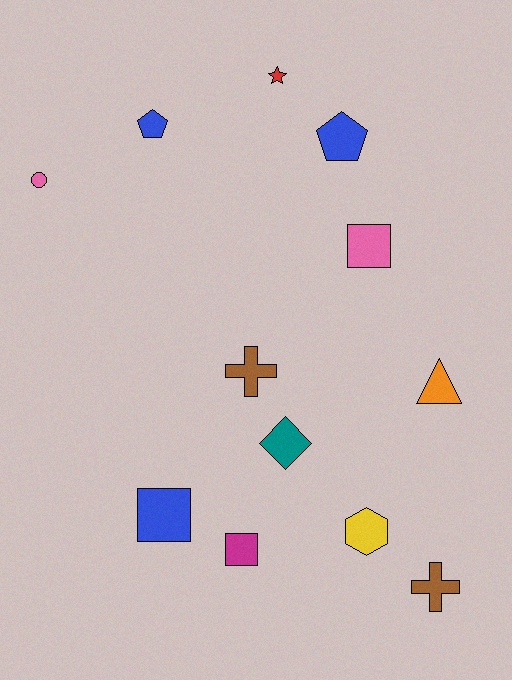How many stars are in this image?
There is 1 star.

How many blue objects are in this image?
There are 3 blue objects.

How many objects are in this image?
There are 12 objects.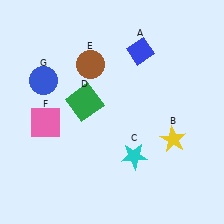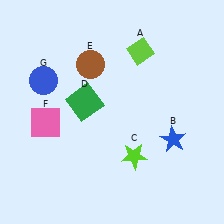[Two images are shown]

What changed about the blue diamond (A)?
In Image 1, A is blue. In Image 2, it changed to lime.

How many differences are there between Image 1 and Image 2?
There are 3 differences between the two images.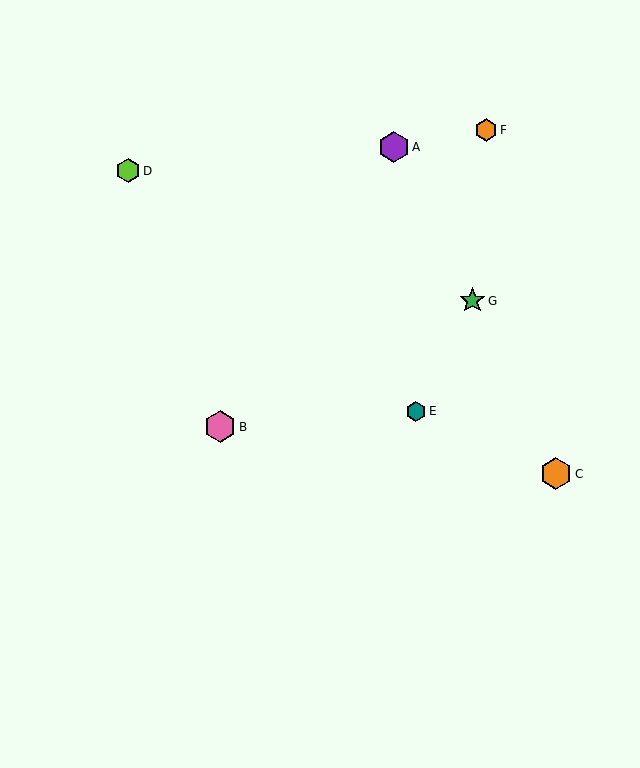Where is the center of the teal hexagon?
The center of the teal hexagon is at (416, 411).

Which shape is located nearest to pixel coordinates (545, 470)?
The orange hexagon (labeled C) at (556, 474) is nearest to that location.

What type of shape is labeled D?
Shape D is a lime hexagon.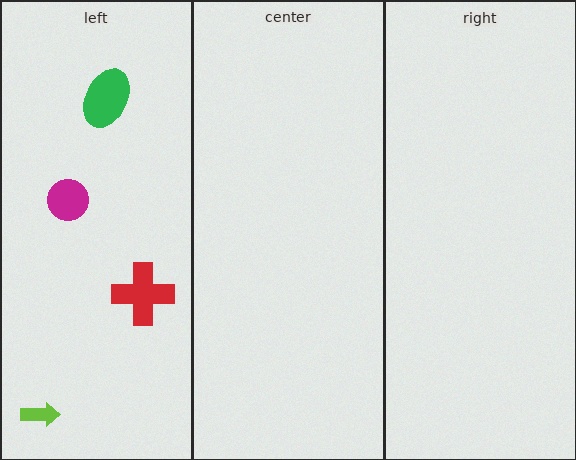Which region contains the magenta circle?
The left region.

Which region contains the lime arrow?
The left region.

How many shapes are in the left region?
4.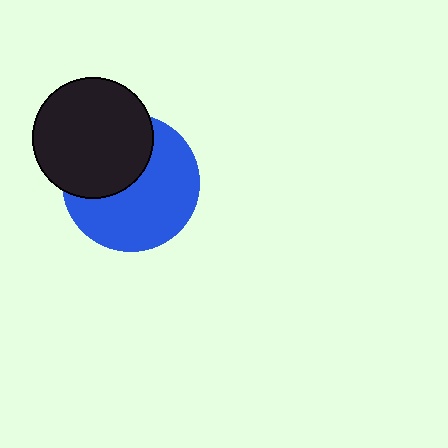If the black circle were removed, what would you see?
You would see the complete blue circle.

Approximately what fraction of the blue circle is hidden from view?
Roughly 39% of the blue circle is hidden behind the black circle.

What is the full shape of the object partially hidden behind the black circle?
The partially hidden object is a blue circle.